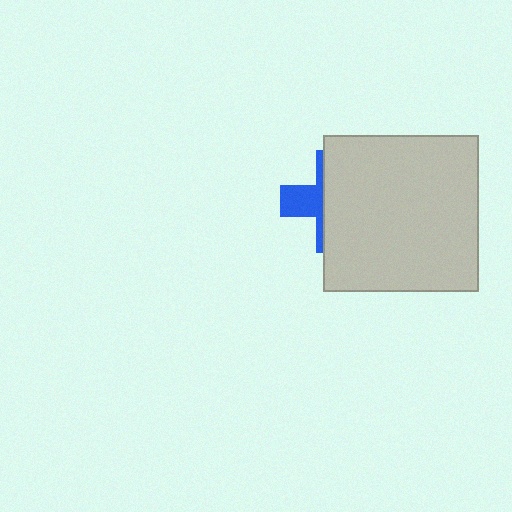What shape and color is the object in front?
The object in front is a light gray square.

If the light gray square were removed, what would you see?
You would see the complete blue cross.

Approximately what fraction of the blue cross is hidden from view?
Roughly 65% of the blue cross is hidden behind the light gray square.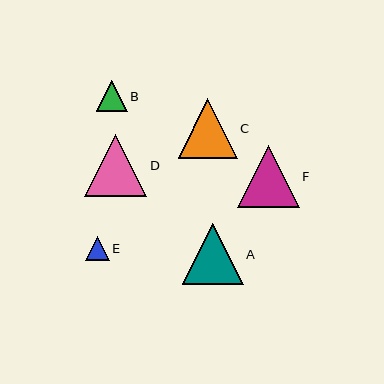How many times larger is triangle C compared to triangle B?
Triangle C is approximately 1.9 times the size of triangle B.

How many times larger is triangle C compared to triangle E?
Triangle C is approximately 2.5 times the size of triangle E.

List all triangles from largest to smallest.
From largest to smallest: D, F, A, C, B, E.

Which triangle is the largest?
Triangle D is the largest with a size of approximately 62 pixels.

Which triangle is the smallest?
Triangle E is the smallest with a size of approximately 24 pixels.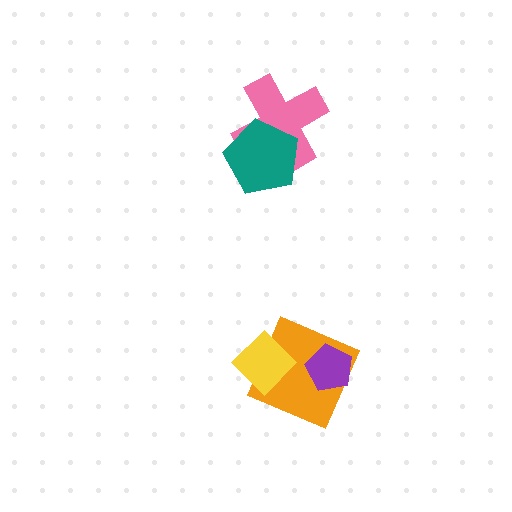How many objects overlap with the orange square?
2 objects overlap with the orange square.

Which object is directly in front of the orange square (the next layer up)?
The purple pentagon is directly in front of the orange square.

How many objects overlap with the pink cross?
1 object overlaps with the pink cross.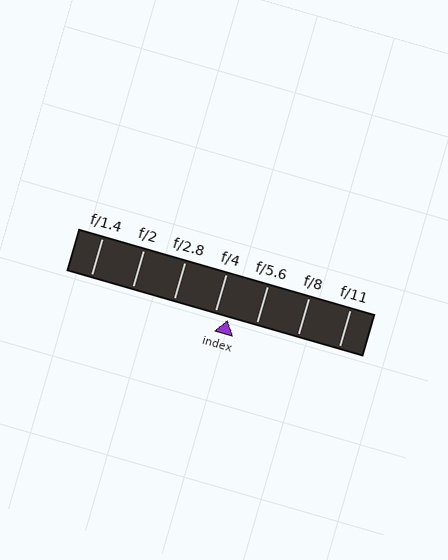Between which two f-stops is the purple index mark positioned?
The index mark is between f/4 and f/5.6.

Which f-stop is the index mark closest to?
The index mark is closest to f/4.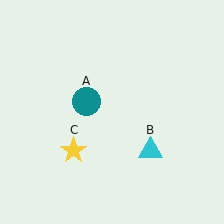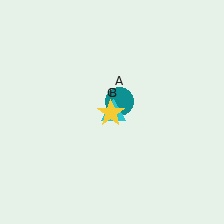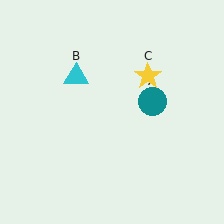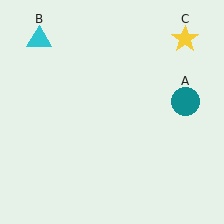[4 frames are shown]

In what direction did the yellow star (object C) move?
The yellow star (object C) moved up and to the right.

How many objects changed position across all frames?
3 objects changed position: teal circle (object A), cyan triangle (object B), yellow star (object C).